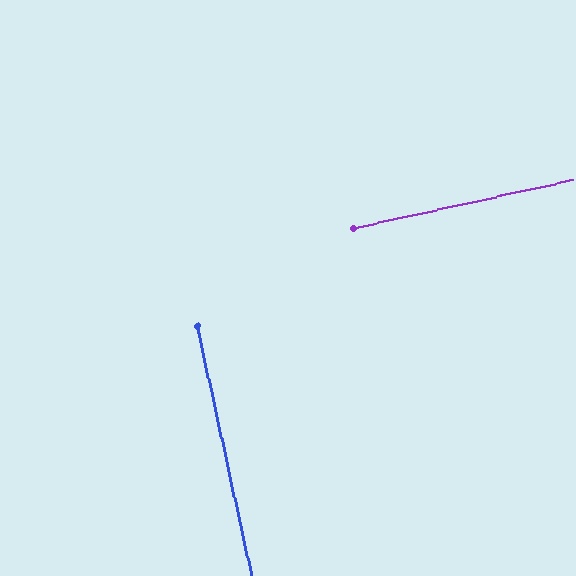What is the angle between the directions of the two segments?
Approximately 90 degrees.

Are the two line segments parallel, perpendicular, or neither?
Perpendicular — they meet at approximately 90°.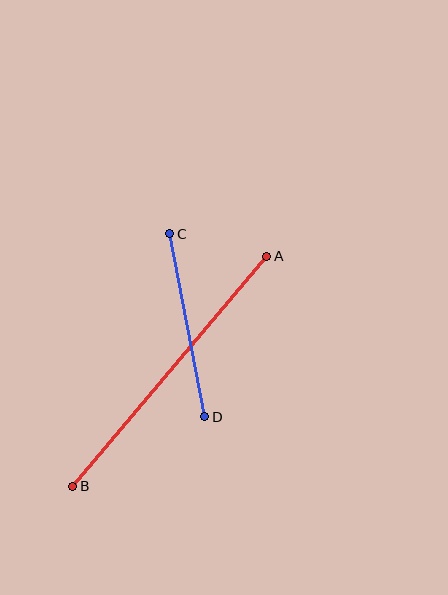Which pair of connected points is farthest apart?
Points A and B are farthest apart.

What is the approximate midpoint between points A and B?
The midpoint is at approximately (170, 371) pixels.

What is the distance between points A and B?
The distance is approximately 301 pixels.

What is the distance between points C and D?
The distance is approximately 186 pixels.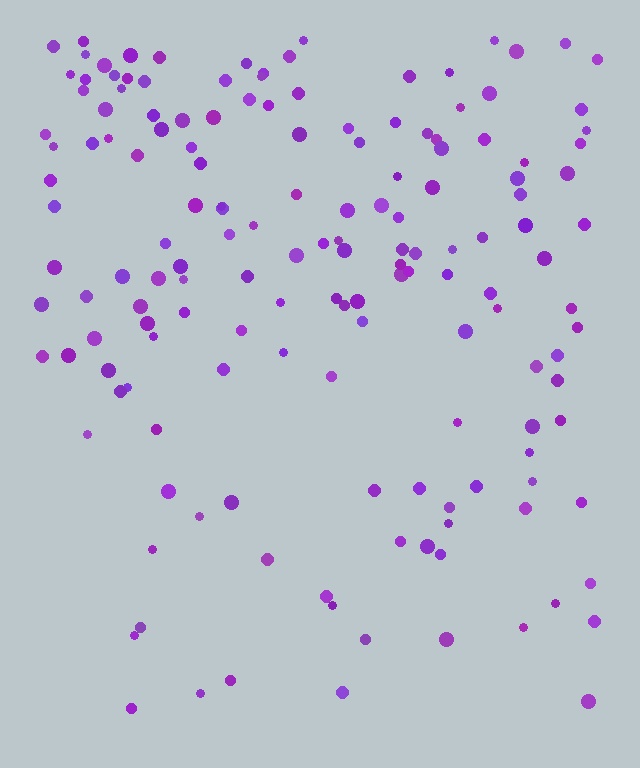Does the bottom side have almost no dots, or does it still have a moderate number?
Still a moderate number, just noticeably fewer than the top.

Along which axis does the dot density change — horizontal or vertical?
Vertical.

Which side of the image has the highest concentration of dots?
The top.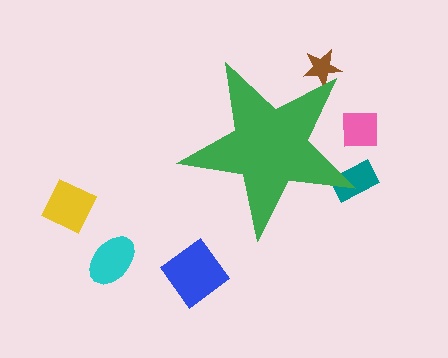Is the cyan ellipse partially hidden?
No, the cyan ellipse is fully visible.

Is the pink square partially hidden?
Yes, the pink square is partially hidden behind the green star.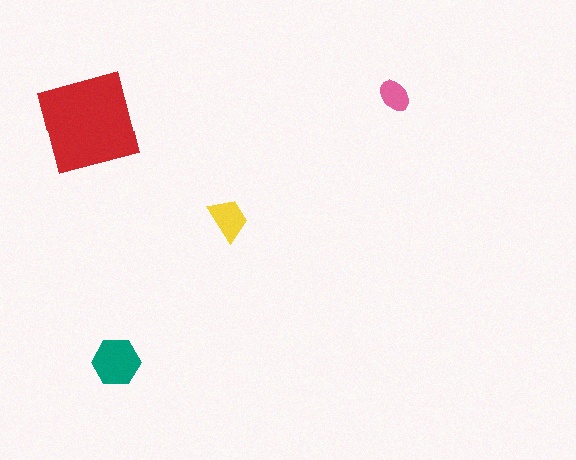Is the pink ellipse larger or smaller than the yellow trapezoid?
Smaller.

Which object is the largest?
The red square.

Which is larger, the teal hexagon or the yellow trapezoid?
The teal hexagon.